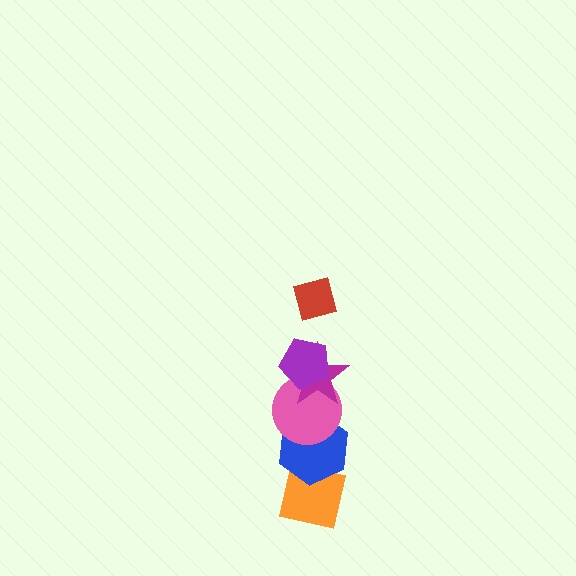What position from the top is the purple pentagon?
The purple pentagon is 2nd from the top.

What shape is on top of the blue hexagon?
The pink circle is on top of the blue hexagon.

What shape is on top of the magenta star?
The purple pentagon is on top of the magenta star.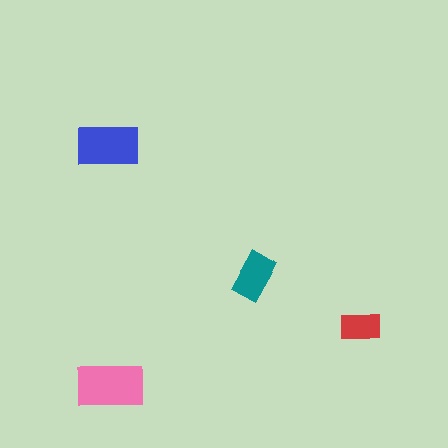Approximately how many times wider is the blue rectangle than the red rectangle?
About 1.5 times wider.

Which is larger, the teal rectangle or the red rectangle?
The teal one.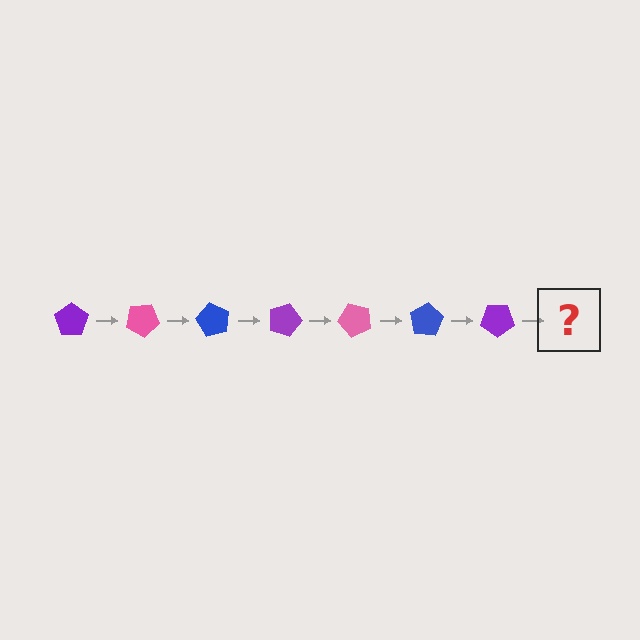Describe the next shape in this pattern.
It should be a pink pentagon, rotated 210 degrees from the start.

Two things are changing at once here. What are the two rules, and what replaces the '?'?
The two rules are that it rotates 30 degrees each step and the color cycles through purple, pink, and blue. The '?' should be a pink pentagon, rotated 210 degrees from the start.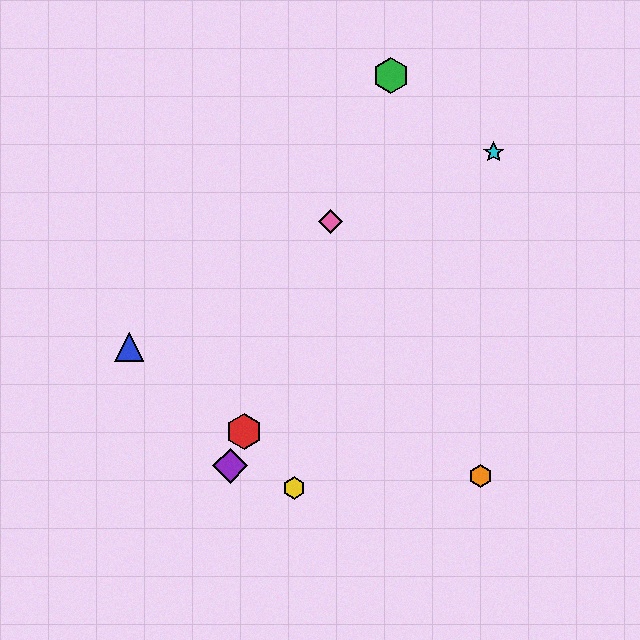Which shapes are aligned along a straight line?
The red hexagon, the green hexagon, the purple diamond, the pink diamond are aligned along a straight line.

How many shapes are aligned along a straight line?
4 shapes (the red hexagon, the green hexagon, the purple diamond, the pink diamond) are aligned along a straight line.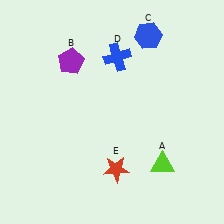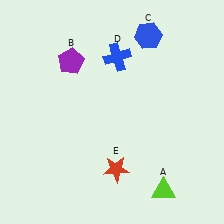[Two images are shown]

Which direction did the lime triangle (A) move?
The lime triangle (A) moved down.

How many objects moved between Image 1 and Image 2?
1 object moved between the two images.